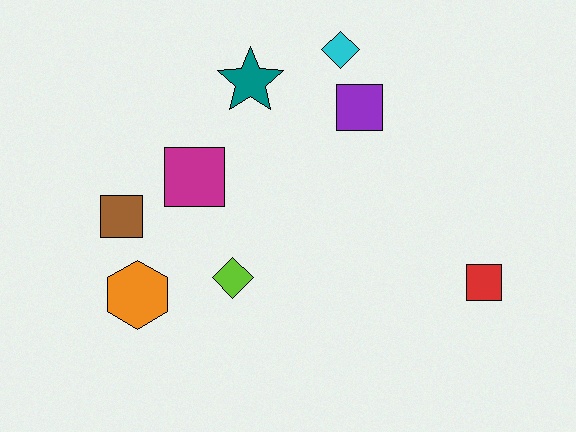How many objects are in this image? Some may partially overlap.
There are 8 objects.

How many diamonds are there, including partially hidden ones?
There are 2 diamonds.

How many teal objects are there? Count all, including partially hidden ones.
There is 1 teal object.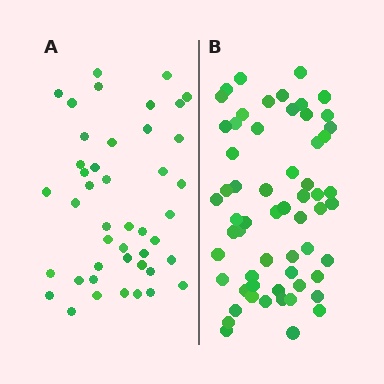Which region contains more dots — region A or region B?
Region B (the right region) has more dots.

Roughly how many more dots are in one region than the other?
Region B has approximately 15 more dots than region A.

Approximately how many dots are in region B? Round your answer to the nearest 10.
About 60 dots.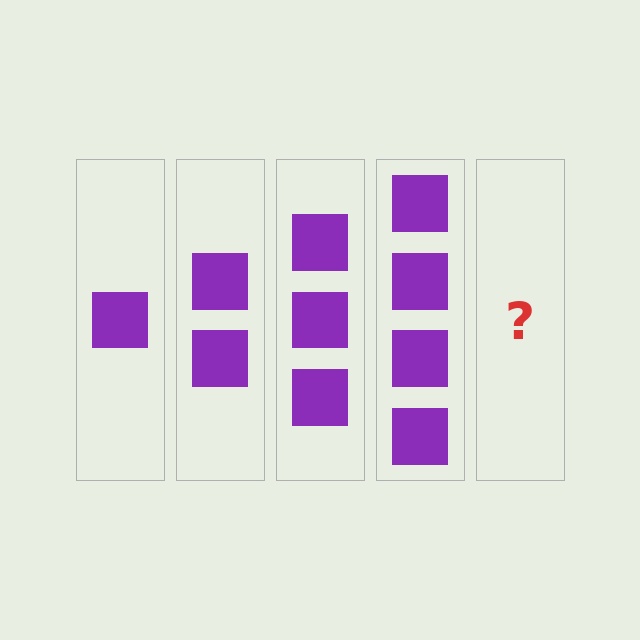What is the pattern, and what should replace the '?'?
The pattern is that each step adds one more square. The '?' should be 5 squares.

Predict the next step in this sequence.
The next step is 5 squares.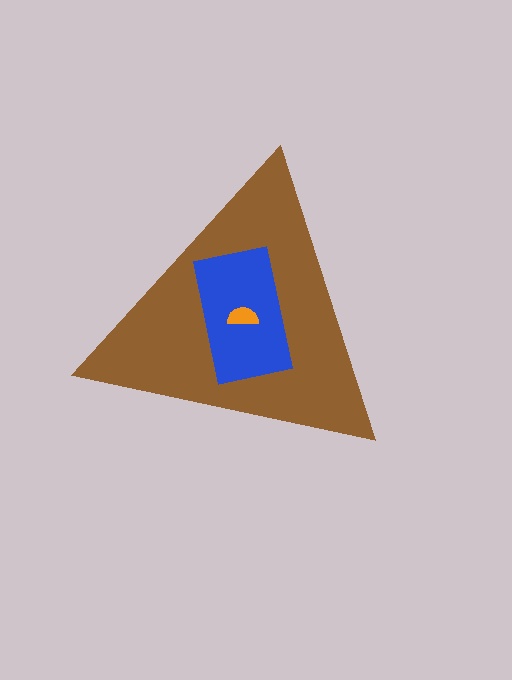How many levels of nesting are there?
3.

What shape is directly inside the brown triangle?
The blue rectangle.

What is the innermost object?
The orange semicircle.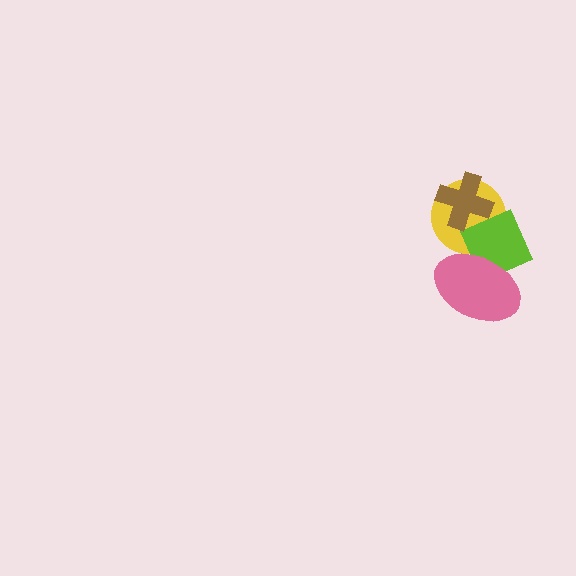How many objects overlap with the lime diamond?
3 objects overlap with the lime diamond.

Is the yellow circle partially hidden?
Yes, it is partially covered by another shape.